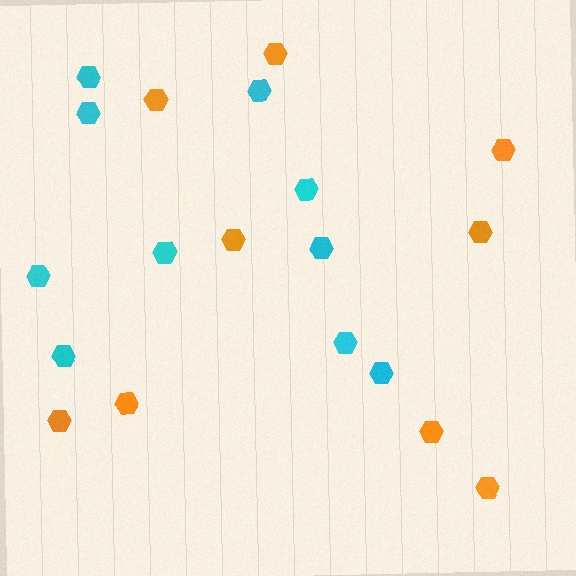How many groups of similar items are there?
There are 2 groups: one group of cyan hexagons (10) and one group of orange hexagons (9).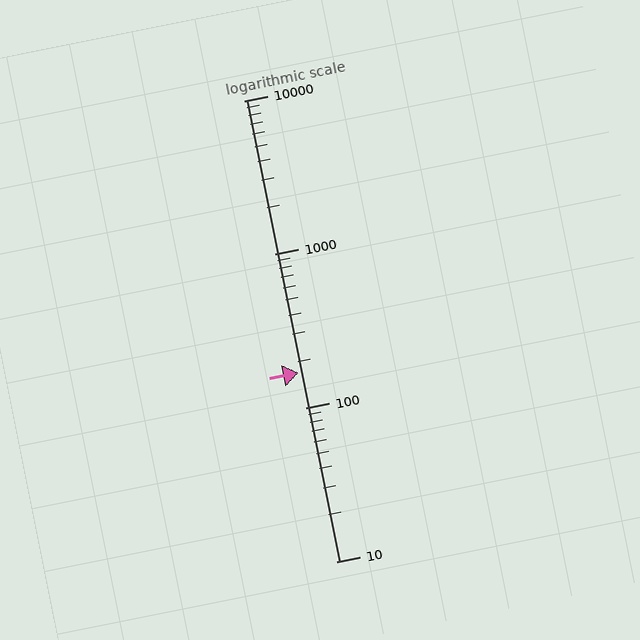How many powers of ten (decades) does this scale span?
The scale spans 3 decades, from 10 to 10000.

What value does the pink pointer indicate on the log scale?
The pointer indicates approximately 170.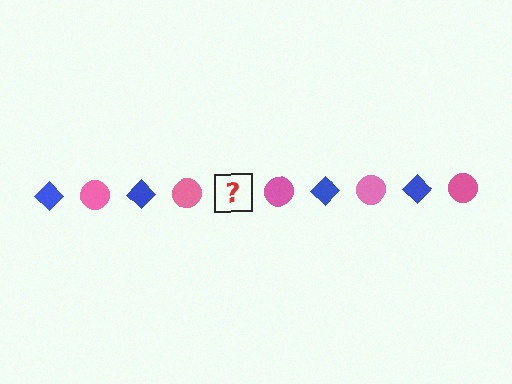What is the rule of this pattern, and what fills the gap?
The rule is that the pattern alternates between blue diamond and pink circle. The gap should be filled with a blue diamond.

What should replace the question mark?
The question mark should be replaced with a blue diamond.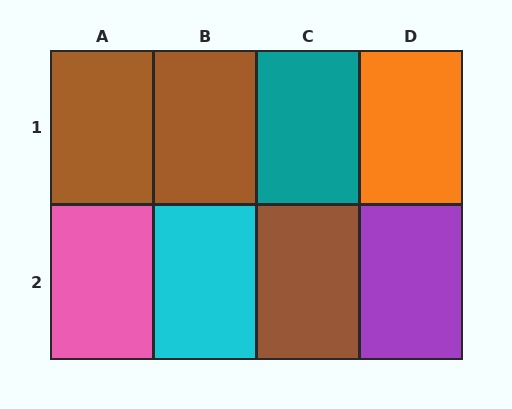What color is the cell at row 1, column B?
Brown.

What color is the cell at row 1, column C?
Teal.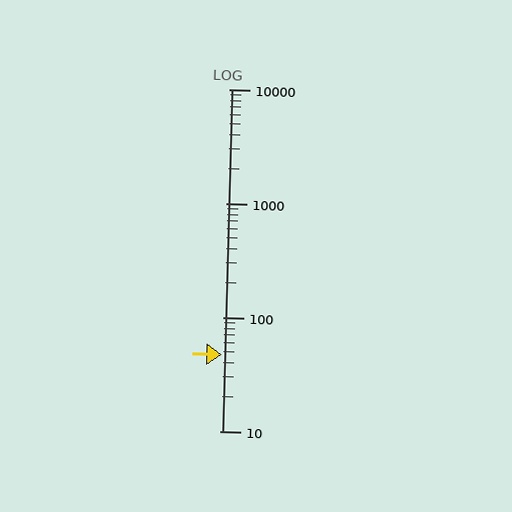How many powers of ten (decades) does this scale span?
The scale spans 3 decades, from 10 to 10000.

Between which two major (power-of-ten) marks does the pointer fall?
The pointer is between 10 and 100.